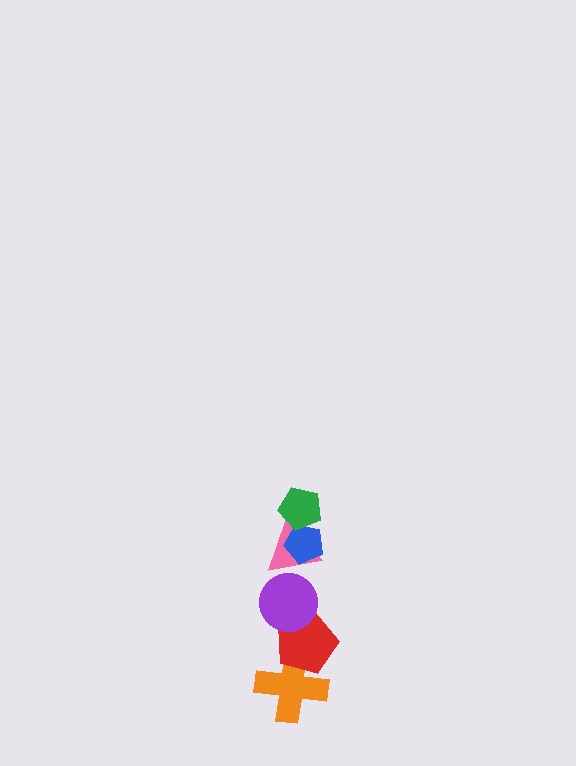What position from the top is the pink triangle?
The pink triangle is 3rd from the top.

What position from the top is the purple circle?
The purple circle is 4th from the top.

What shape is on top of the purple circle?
The pink triangle is on top of the purple circle.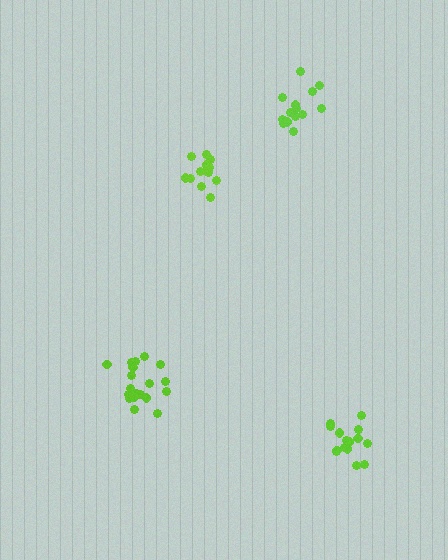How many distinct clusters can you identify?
There are 4 distinct clusters.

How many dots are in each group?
Group 1: 14 dots, Group 2: 13 dots, Group 3: 19 dots, Group 4: 15 dots (61 total).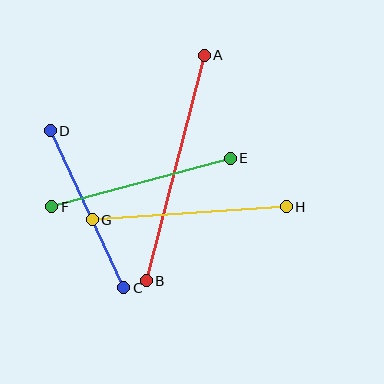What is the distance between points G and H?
The distance is approximately 194 pixels.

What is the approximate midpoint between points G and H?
The midpoint is at approximately (189, 213) pixels.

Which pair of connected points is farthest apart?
Points A and B are farthest apart.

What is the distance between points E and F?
The distance is approximately 185 pixels.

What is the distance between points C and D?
The distance is approximately 173 pixels.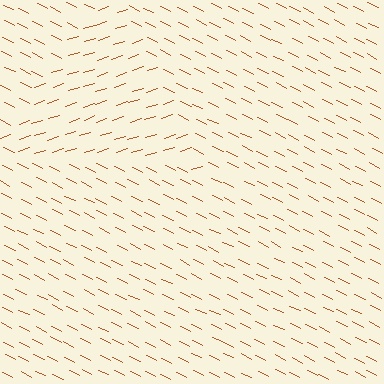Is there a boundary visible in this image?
Yes, there is a texture boundary formed by a change in line orientation.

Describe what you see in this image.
The image is filled with small brown line segments. A triangle region in the image has lines oriented differently from the surrounding lines, creating a visible texture boundary.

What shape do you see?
I see a triangle.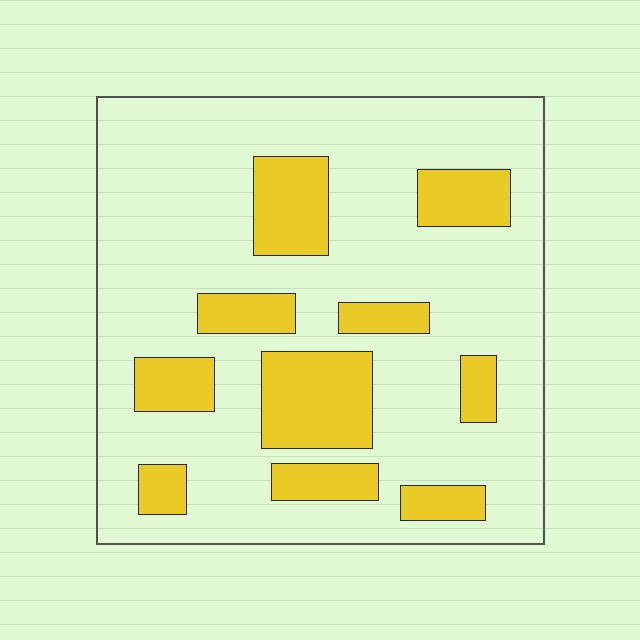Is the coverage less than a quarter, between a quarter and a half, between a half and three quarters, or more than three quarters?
Less than a quarter.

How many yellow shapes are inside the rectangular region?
10.